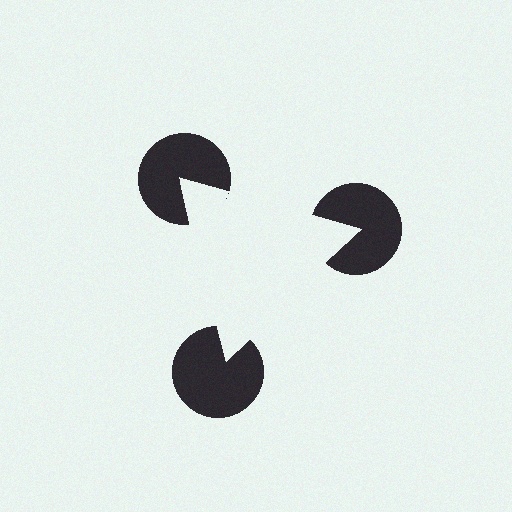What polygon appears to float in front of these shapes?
An illusory triangle — its edges are inferred from the aligned wedge cuts in the pac-man discs, not physically drawn.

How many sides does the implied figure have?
3 sides.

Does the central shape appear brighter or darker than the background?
It typically appears slightly brighter than the background, even though no actual brightness change is drawn.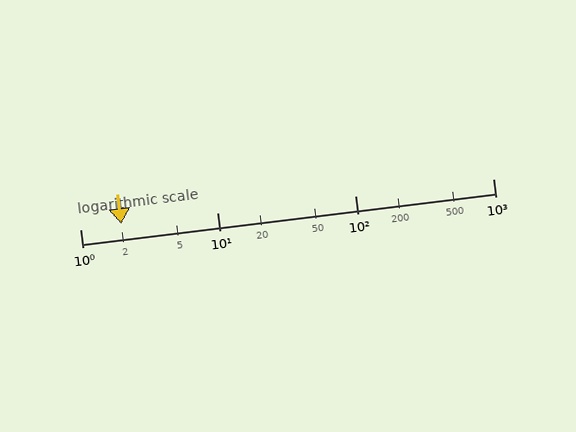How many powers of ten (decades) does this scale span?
The scale spans 3 decades, from 1 to 1000.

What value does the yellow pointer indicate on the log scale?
The pointer indicates approximately 2.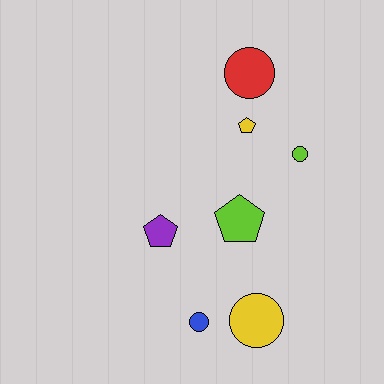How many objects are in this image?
There are 7 objects.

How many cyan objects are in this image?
There are no cyan objects.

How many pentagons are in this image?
There are 3 pentagons.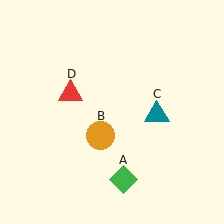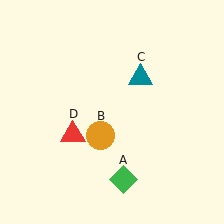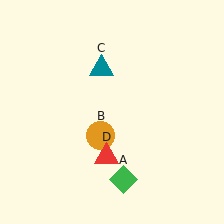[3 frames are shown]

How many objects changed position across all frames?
2 objects changed position: teal triangle (object C), red triangle (object D).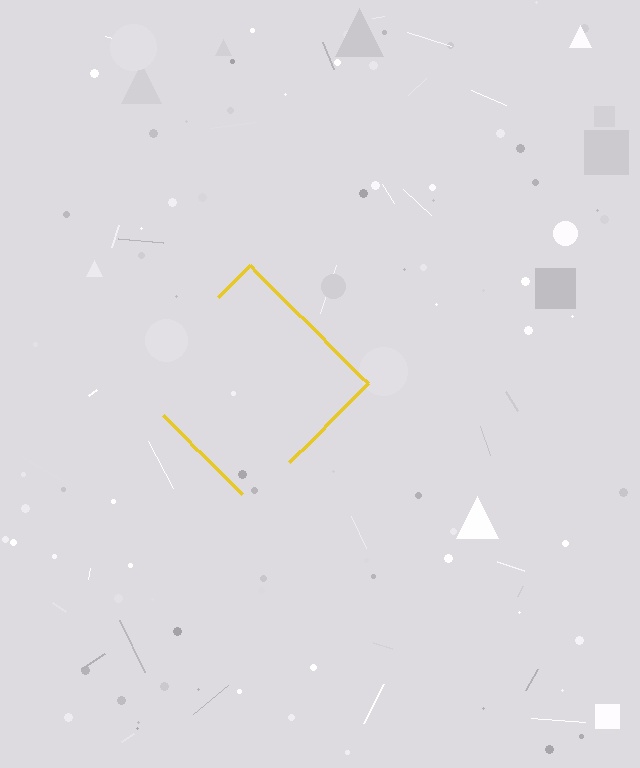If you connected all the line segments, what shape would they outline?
They would outline a diamond.